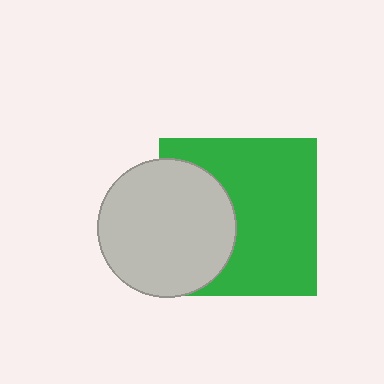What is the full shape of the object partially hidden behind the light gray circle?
The partially hidden object is a green square.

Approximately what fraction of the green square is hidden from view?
Roughly 35% of the green square is hidden behind the light gray circle.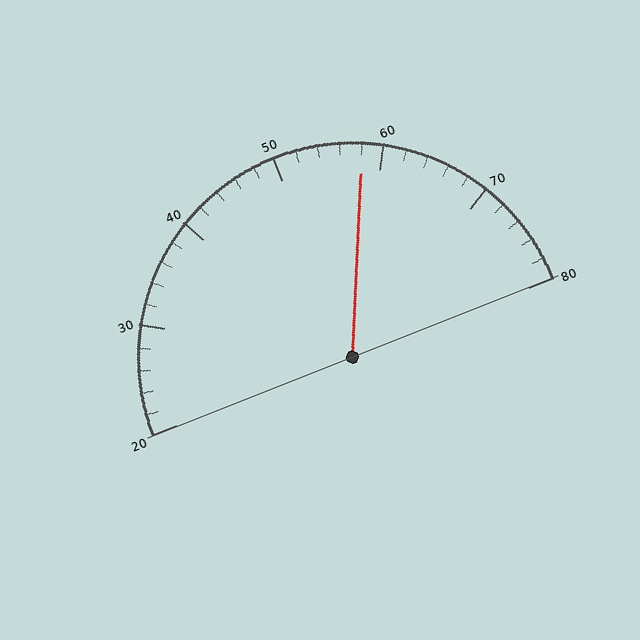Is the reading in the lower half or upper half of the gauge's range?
The reading is in the upper half of the range (20 to 80).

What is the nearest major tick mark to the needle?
The nearest major tick mark is 60.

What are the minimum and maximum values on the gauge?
The gauge ranges from 20 to 80.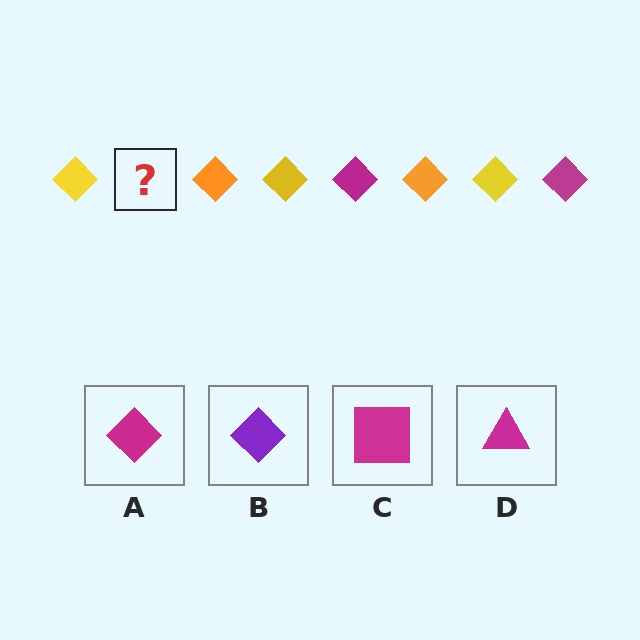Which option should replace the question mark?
Option A.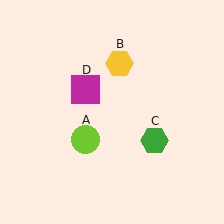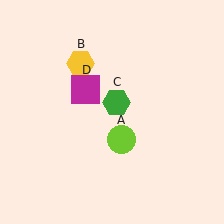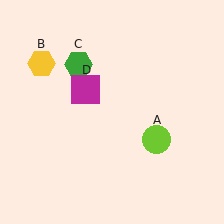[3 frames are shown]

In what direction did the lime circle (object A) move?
The lime circle (object A) moved right.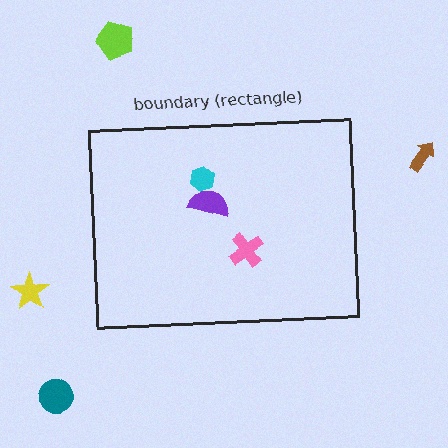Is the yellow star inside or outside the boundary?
Outside.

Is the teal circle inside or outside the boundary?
Outside.